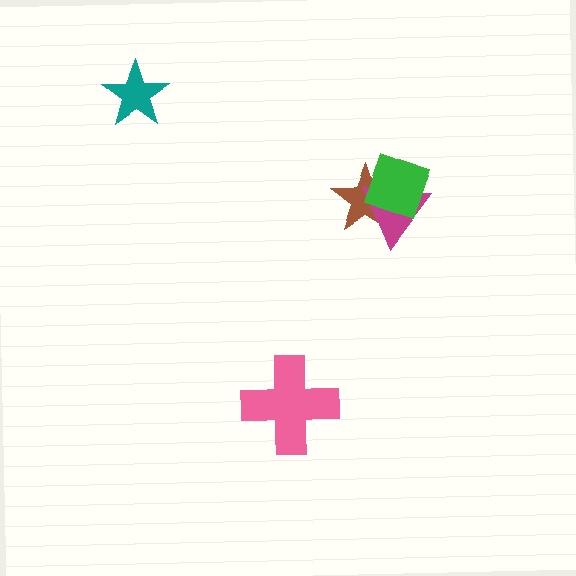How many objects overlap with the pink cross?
0 objects overlap with the pink cross.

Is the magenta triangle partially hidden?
Yes, it is partially covered by another shape.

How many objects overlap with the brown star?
2 objects overlap with the brown star.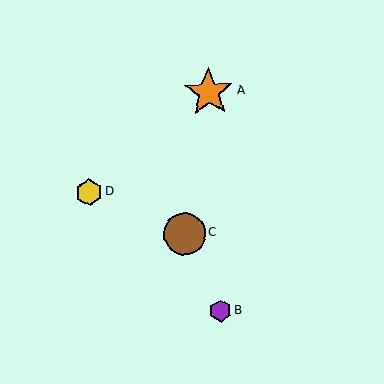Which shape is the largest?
The orange star (labeled A) is the largest.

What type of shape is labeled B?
Shape B is a purple hexagon.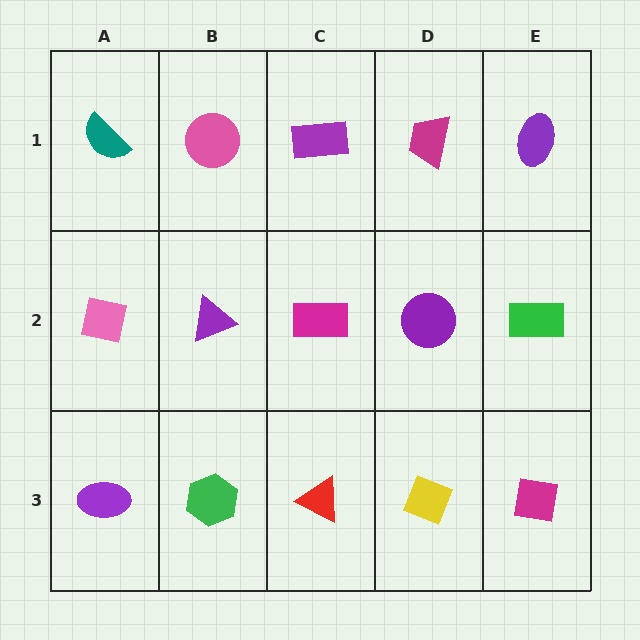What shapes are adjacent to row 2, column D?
A magenta trapezoid (row 1, column D), a yellow diamond (row 3, column D), a magenta rectangle (row 2, column C), a green rectangle (row 2, column E).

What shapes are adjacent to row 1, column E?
A green rectangle (row 2, column E), a magenta trapezoid (row 1, column D).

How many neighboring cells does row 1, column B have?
3.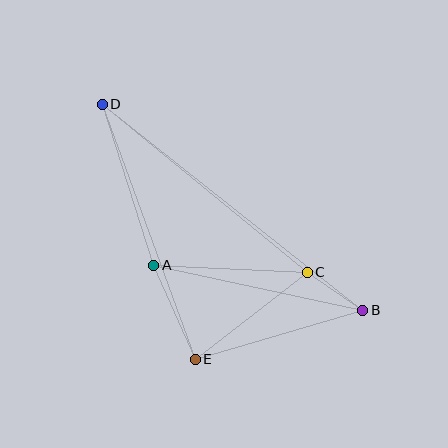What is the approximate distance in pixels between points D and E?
The distance between D and E is approximately 271 pixels.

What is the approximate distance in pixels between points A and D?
The distance between A and D is approximately 169 pixels.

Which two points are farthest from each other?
Points B and D are farthest from each other.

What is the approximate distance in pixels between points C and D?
The distance between C and D is approximately 265 pixels.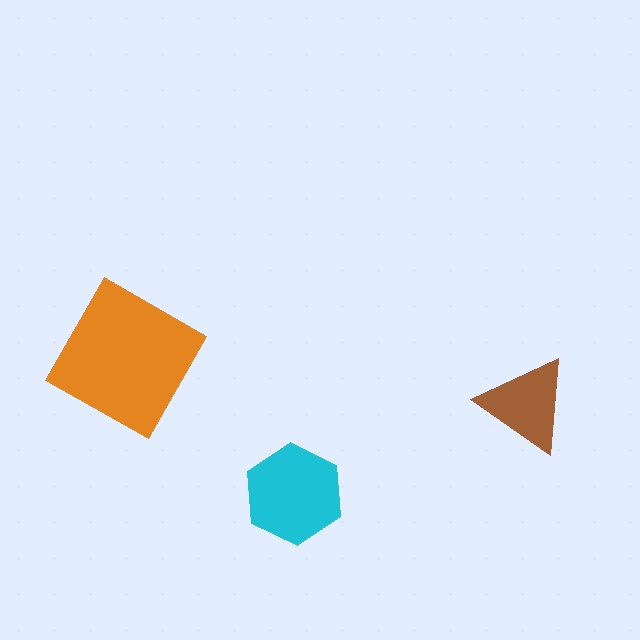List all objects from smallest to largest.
The brown triangle, the cyan hexagon, the orange square.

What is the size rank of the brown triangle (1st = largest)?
3rd.